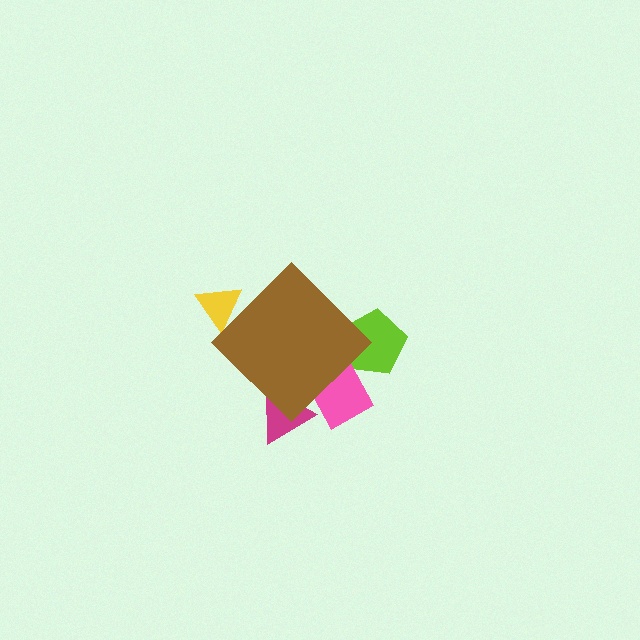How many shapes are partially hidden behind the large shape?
4 shapes are partially hidden.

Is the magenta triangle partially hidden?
Yes, the magenta triangle is partially hidden behind the brown diamond.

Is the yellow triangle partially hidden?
Yes, the yellow triangle is partially hidden behind the brown diamond.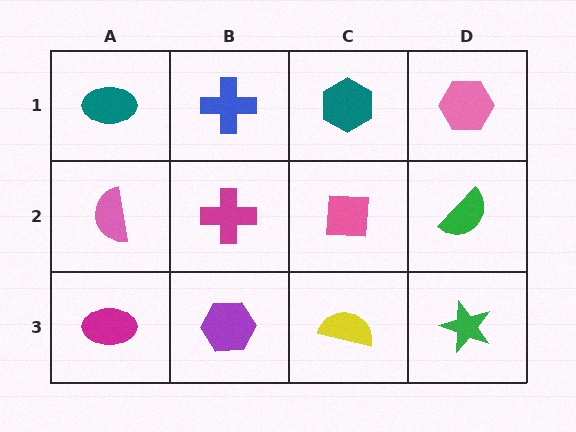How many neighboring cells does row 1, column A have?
2.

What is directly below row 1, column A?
A pink semicircle.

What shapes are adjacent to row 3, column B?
A magenta cross (row 2, column B), a magenta ellipse (row 3, column A), a yellow semicircle (row 3, column C).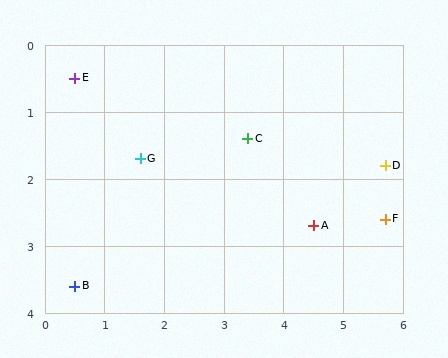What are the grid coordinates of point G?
Point G is at approximately (1.6, 1.7).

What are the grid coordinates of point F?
Point F is at approximately (5.7, 2.6).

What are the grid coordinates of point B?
Point B is at approximately (0.5, 3.6).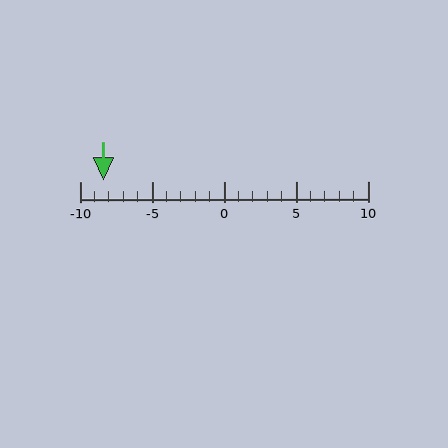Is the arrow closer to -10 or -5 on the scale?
The arrow is closer to -10.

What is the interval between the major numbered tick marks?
The major tick marks are spaced 5 units apart.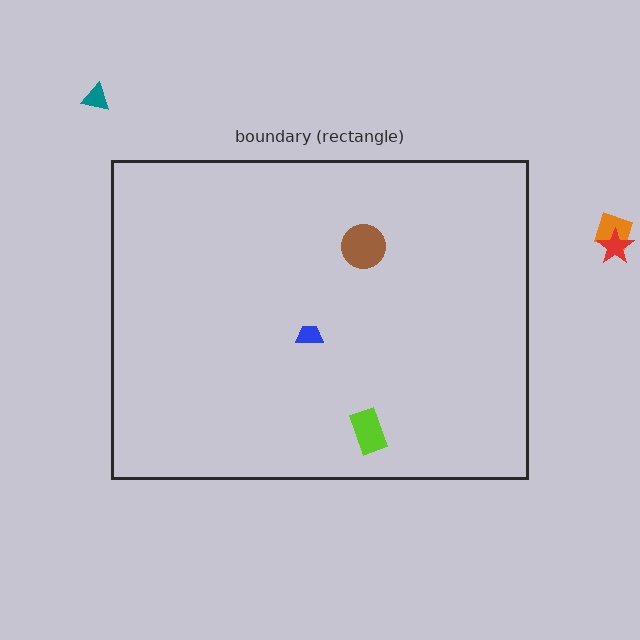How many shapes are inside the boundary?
3 inside, 3 outside.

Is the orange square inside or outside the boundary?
Outside.